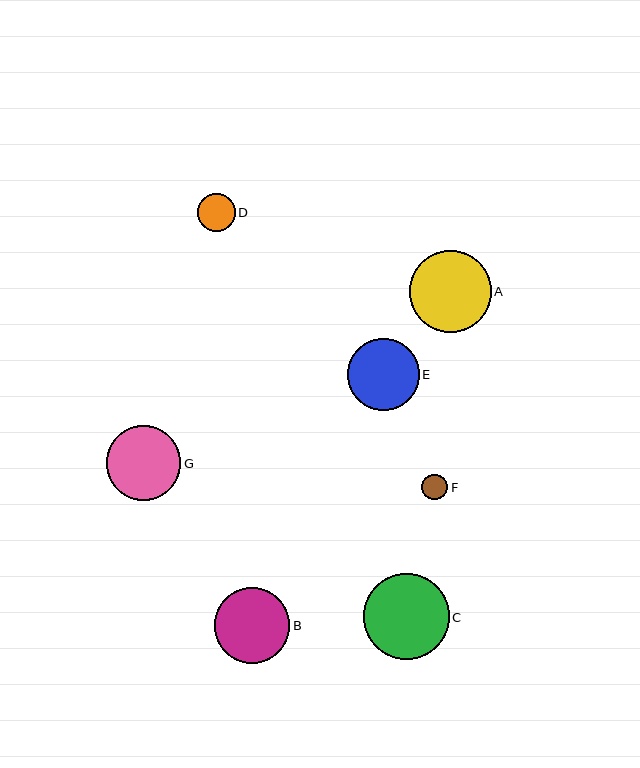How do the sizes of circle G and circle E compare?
Circle G and circle E are approximately the same size.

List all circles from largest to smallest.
From largest to smallest: C, A, B, G, E, D, F.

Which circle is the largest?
Circle C is the largest with a size of approximately 86 pixels.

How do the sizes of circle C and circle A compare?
Circle C and circle A are approximately the same size.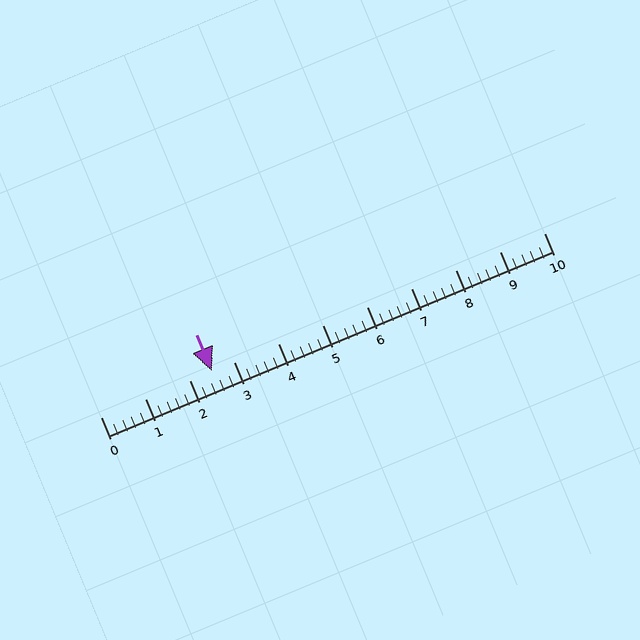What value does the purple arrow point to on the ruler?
The purple arrow points to approximately 2.5.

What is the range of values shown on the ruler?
The ruler shows values from 0 to 10.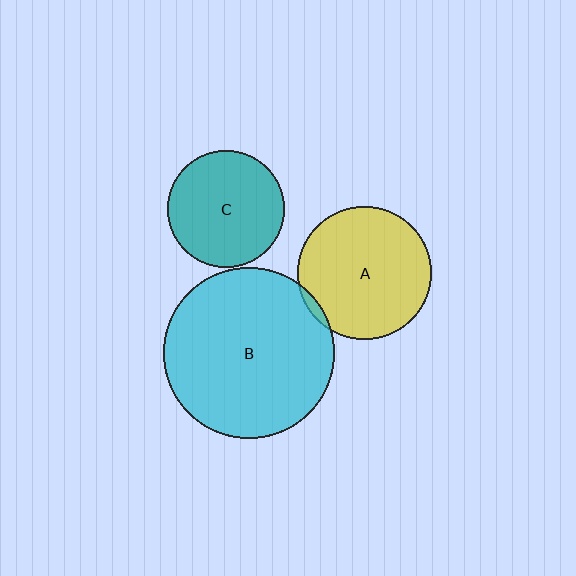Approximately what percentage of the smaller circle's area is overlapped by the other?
Approximately 5%.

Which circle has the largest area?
Circle B (cyan).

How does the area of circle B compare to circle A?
Approximately 1.6 times.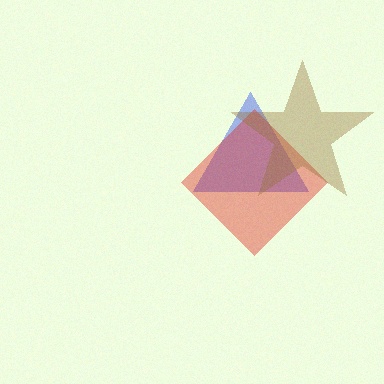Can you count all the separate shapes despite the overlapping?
Yes, there are 3 separate shapes.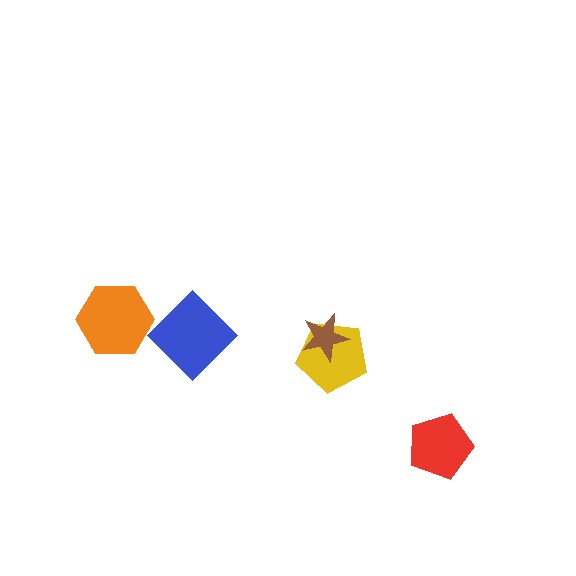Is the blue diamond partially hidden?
No, no other shape covers it.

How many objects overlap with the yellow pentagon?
1 object overlaps with the yellow pentagon.